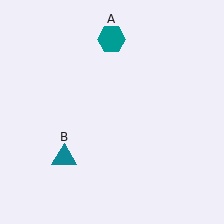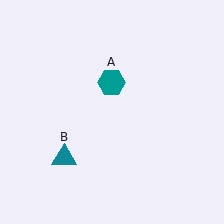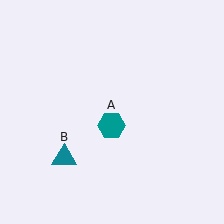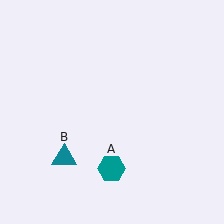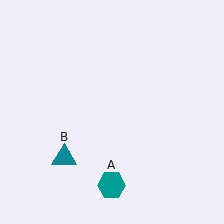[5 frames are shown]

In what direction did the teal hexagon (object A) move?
The teal hexagon (object A) moved down.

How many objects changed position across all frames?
1 object changed position: teal hexagon (object A).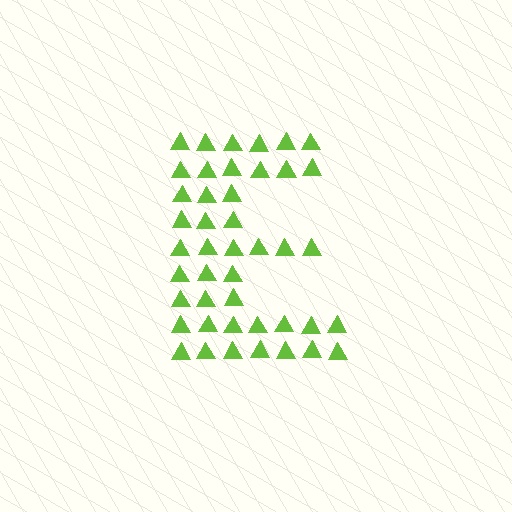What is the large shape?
The large shape is the letter E.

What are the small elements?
The small elements are triangles.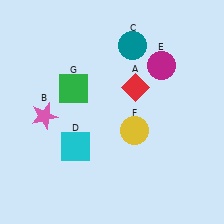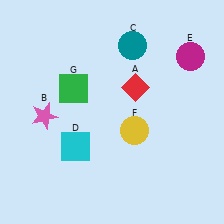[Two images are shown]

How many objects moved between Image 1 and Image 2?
1 object moved between the two images.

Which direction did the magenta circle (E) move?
The magenta circle (E) moved right.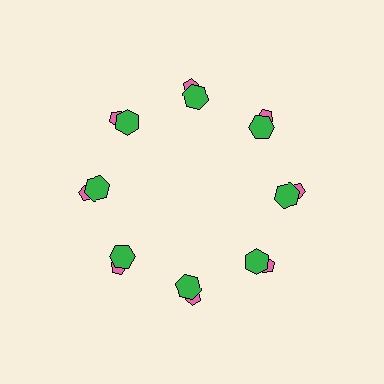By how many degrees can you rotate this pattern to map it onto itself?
The pattern maps onto itself every 45 degrees of rotation.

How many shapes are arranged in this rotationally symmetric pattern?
There are 16 shapes, arranged in 8 groups of 2.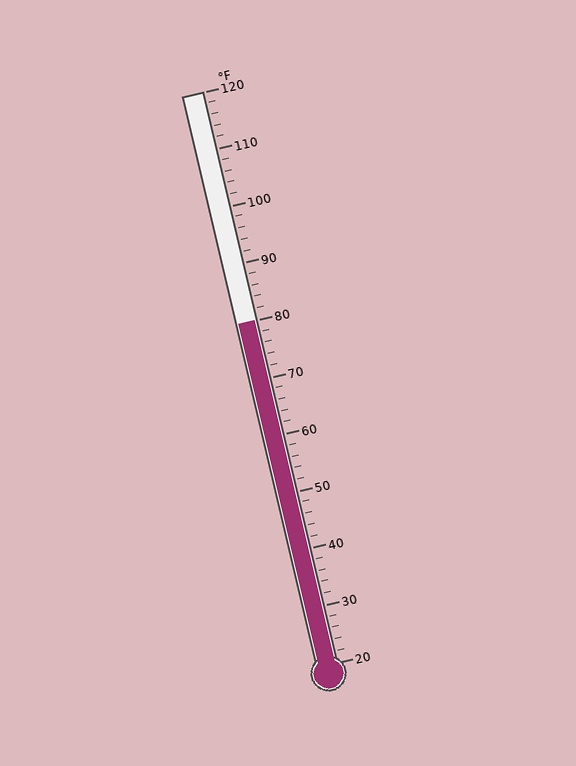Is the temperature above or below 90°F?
The temperature is below 90°F.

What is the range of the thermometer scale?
The thermometer scale ranges from 20°F to 120°F.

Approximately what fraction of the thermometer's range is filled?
The thermometer is filled to approximately 60% of its range.